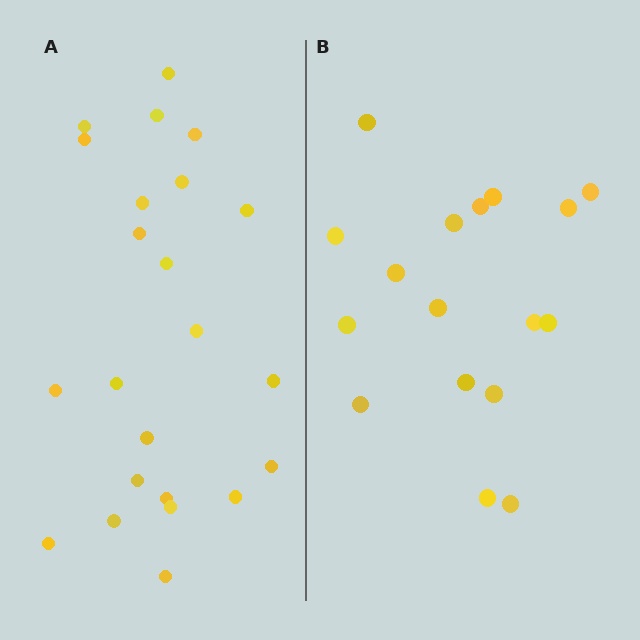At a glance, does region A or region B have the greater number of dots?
Region A (the left region) has more dots.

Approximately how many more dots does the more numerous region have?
Region A has about 6 more dots than region B.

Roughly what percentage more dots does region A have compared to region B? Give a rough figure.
About 35% more.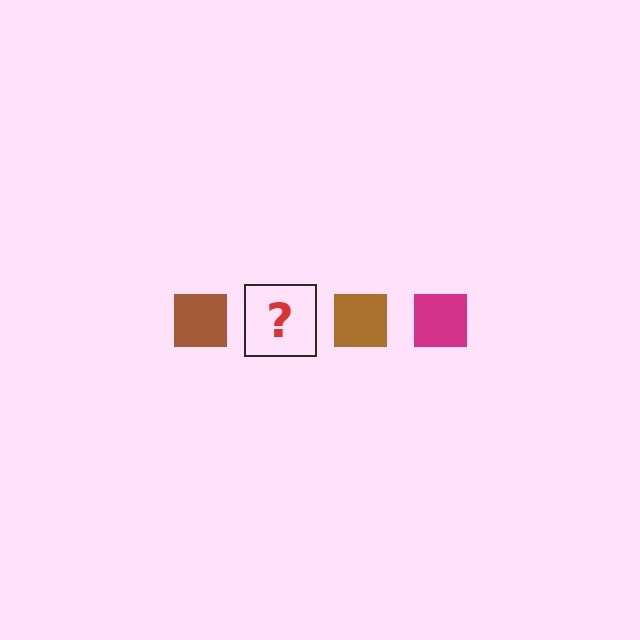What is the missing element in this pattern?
The missing element is a magenta square.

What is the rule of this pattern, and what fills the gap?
The rule is that the pattern cycles through brown, magenta squares. The gap should be filled with a magenta square.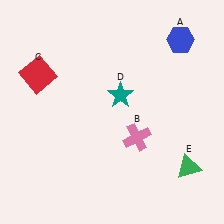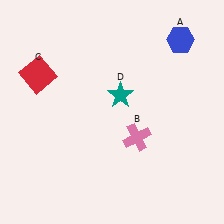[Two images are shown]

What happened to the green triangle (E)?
The green triangle (E) was removed in Image 2. It was in the bottom-right area of Image 1.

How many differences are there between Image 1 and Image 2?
There is 1 difference between the two images.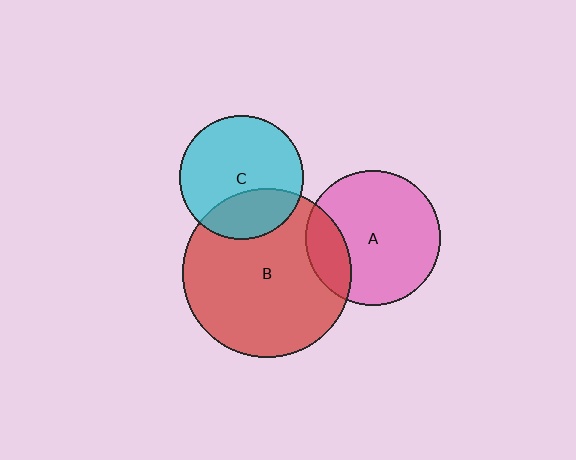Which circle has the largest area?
Circle B (red).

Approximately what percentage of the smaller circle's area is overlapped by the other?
Approximately 30%.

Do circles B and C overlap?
Yes.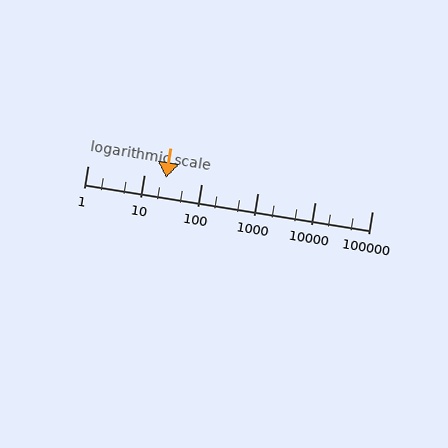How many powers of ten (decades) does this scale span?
The scale spans 5 decades, from 1 to 100000.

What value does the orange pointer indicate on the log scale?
The pointer indicates approximately 24.